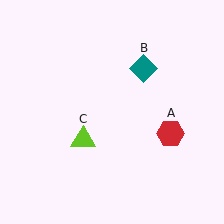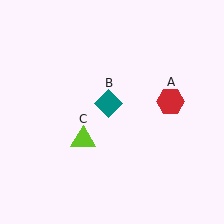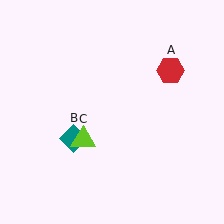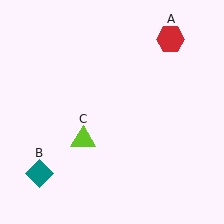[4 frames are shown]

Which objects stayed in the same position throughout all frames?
Lime triangle (object C) remained stationary.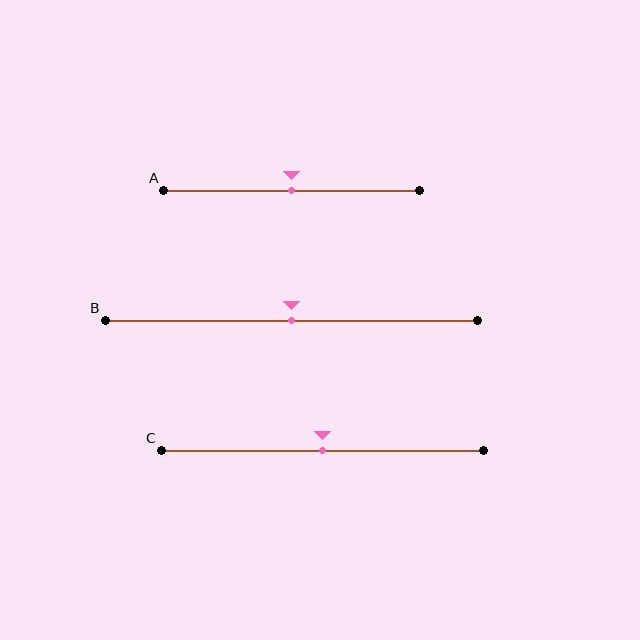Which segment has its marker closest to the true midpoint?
Segment A has its marker closest to the true midpoint.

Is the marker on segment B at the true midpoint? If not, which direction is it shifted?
Yes, the marker on segment B is at the true midpoint.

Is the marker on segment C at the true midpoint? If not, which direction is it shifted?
Yes, the marker on segment C is at the true midpoint.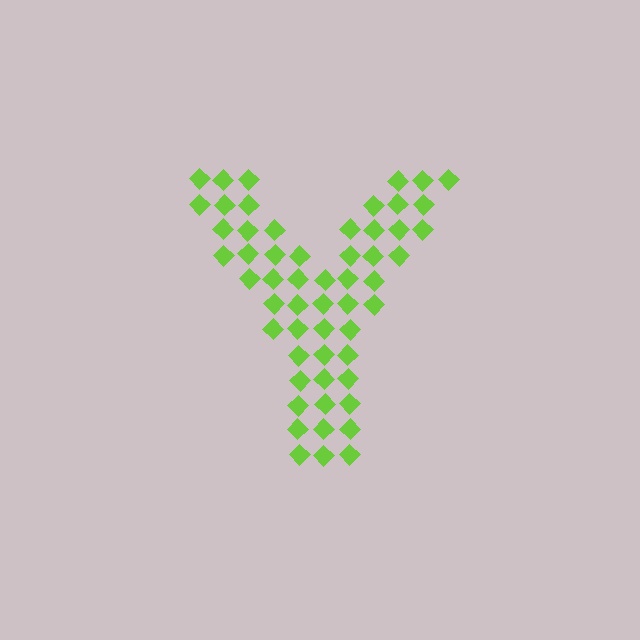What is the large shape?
The large shape is the letter Y.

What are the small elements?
The small elements are diamonds.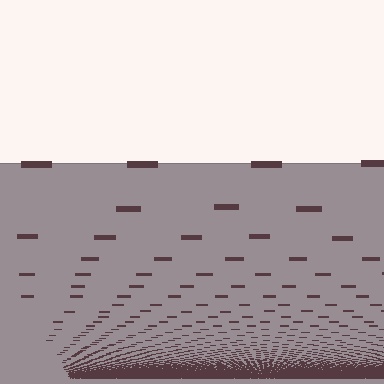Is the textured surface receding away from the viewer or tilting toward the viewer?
The surface appears to tilt toward the viewer. Texture elements get larger and sparser toward the top.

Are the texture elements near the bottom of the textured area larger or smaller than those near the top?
Smaller. The gradient is inverted — elements near the bottom are smaller and denser.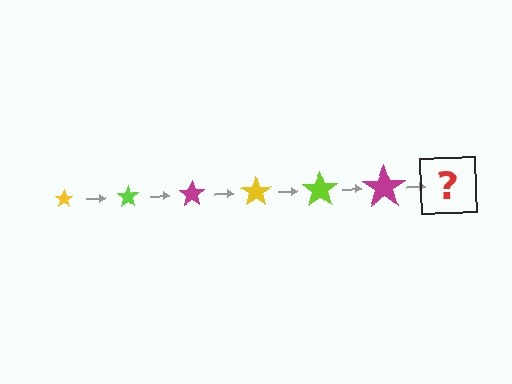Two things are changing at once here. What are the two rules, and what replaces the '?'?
The two rules are that the star grows larger each step and the color cycles through yellow, lime, and magenta. The '?' should be a yellow star, larger than the previous one.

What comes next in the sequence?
The next element should be a yellow star, larger than the previous one.